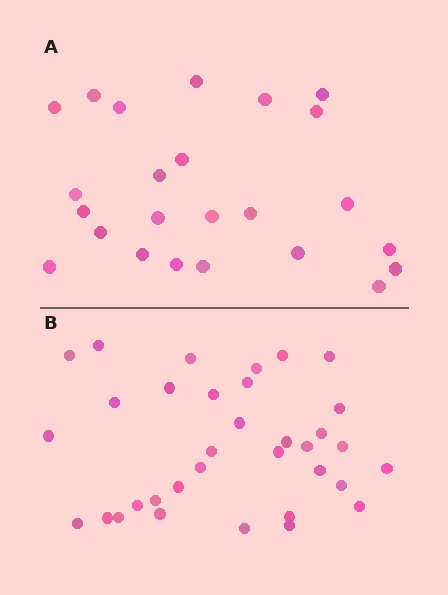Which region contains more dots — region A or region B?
Region B (the bottom region) has more dots.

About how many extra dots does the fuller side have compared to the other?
Region B has roughly 10 or so more dots than region A.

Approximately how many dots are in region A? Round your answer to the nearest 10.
About 20 dots. (The exact count is 24, which rounds to 20.)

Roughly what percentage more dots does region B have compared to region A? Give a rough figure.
About 40% more.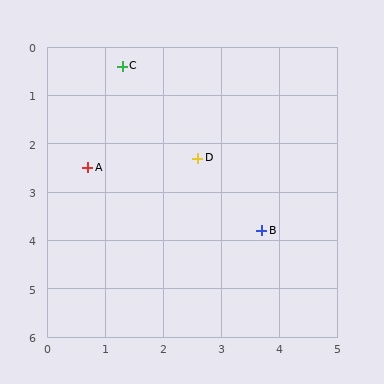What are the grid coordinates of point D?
Point D is at approximately (2.6, 2.3).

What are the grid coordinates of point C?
Point C is at approximately (1.3, 0.4).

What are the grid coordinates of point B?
Point B is at approximately (3.7, 3.8).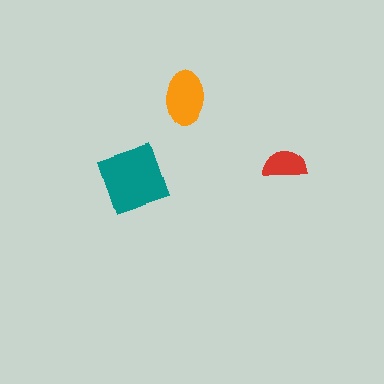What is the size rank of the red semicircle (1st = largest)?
3rd.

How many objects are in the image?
There are 3 objects in the image.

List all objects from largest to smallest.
The teal square, the orange ellipse, the red semicircle.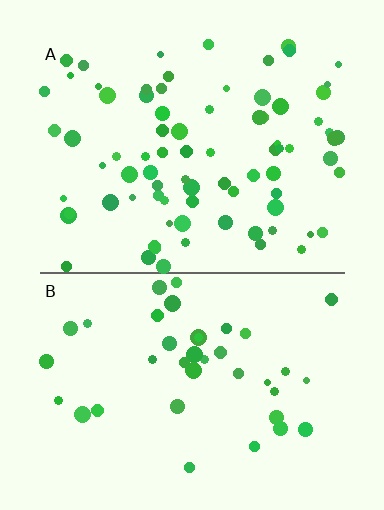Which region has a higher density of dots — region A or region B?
A (the top).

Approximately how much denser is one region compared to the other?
Approximately 2.0× — region A over region B.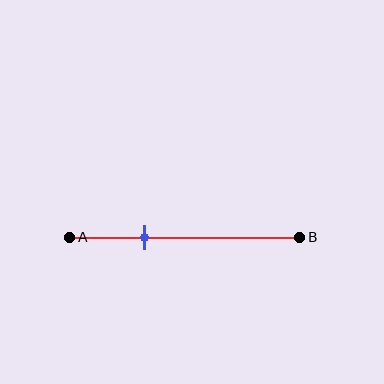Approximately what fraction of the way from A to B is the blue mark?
The blue mark is approximately 35% of the way from A to B.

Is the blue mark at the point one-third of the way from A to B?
Yes, the mark is approximately at the one-third point.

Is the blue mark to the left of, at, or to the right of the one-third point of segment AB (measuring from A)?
The blue mark is approximately at the one-third point of segment AB.